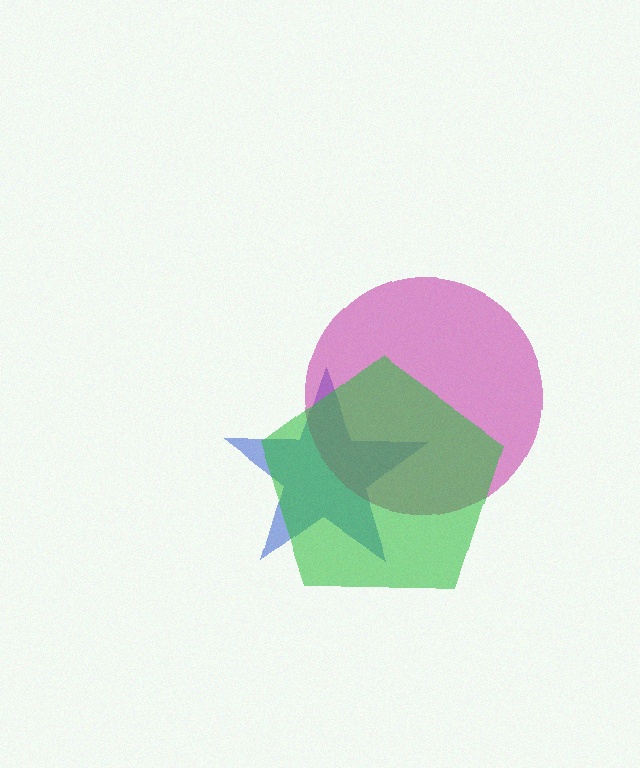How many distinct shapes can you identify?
There are 3 distinct shapes: a blue star, a magenta circle, a green pentagon.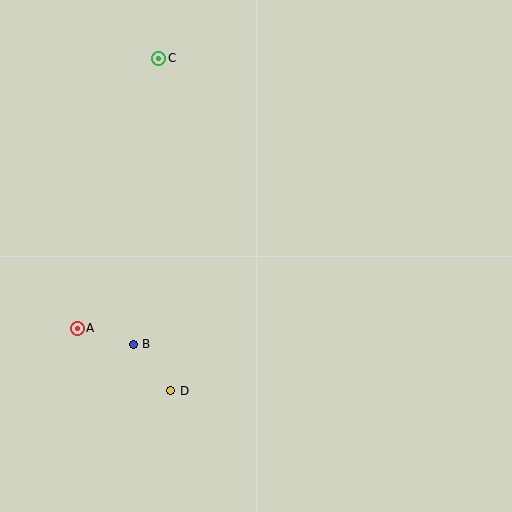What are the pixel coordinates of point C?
Point C is at (159, 58).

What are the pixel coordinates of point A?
Point A is at (77, 328).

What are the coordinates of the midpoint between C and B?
The midpoint between C and B is at (146, 201).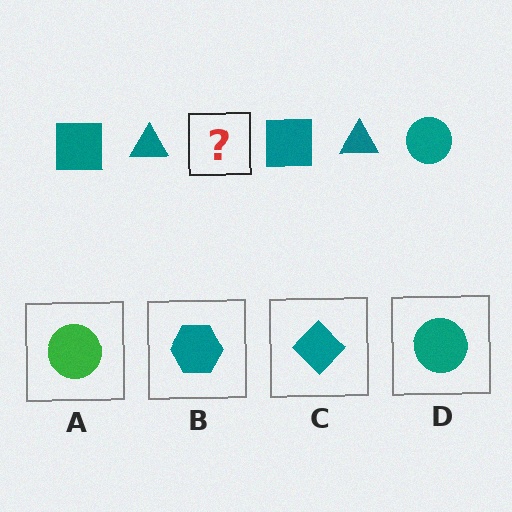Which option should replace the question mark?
Option D.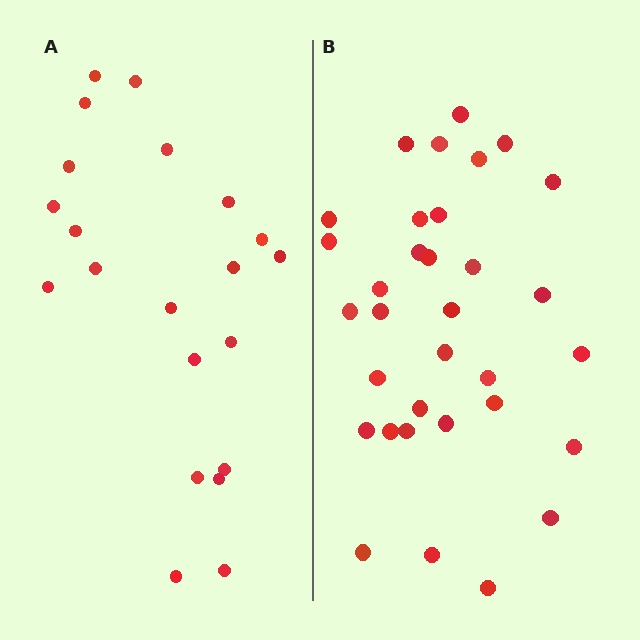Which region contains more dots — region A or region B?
Region B (the right region) has more dots.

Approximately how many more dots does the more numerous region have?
Region B has roughly 12 or so more dots than region A.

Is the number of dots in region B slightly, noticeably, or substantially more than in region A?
Region B has substantially more. The ratio is roughly 1.6 to 1.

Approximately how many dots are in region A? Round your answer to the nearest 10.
About 20 dots. (The exact count is 21, which rounds to 20.)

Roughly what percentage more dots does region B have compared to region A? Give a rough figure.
About 55% more.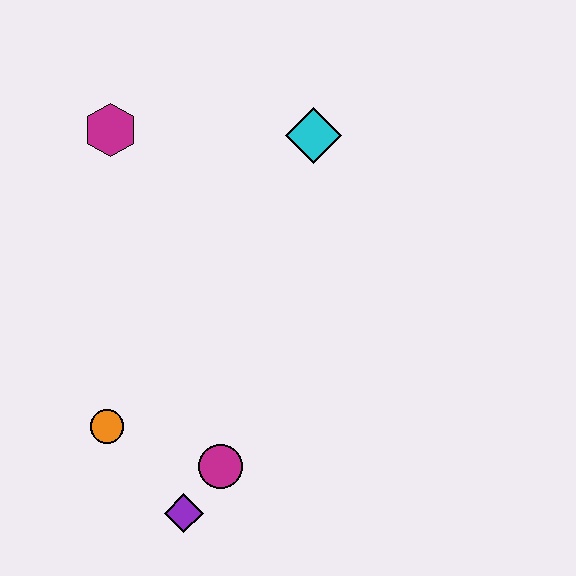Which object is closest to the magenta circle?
The purple diamond is closest to the magenta circle.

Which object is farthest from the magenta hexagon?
The purple diamond is farthest from the magenta hexagon.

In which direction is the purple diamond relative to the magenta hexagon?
The purple diamond is below the magenta hexagon.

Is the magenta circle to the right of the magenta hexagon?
Yes